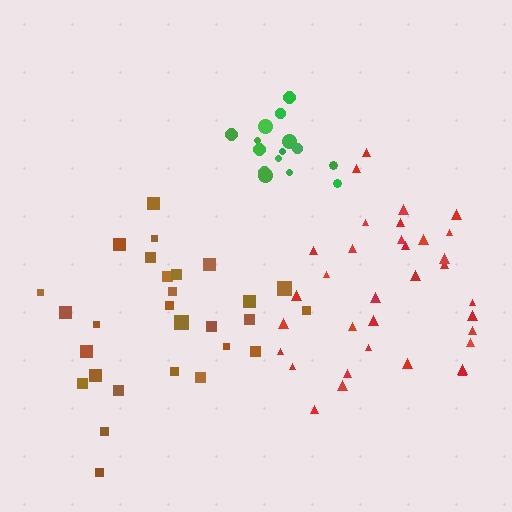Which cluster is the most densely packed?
Green.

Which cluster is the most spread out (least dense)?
Brown.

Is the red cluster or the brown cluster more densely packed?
Red.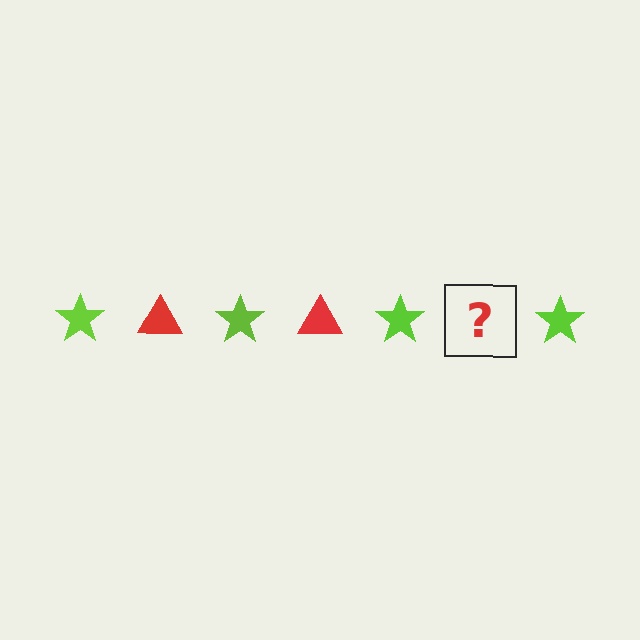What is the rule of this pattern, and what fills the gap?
The rule is that the pattern alternates between lime star and red triangle. The gap should be filled with a red triangle.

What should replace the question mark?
The question mark should be replaced with a red triangle.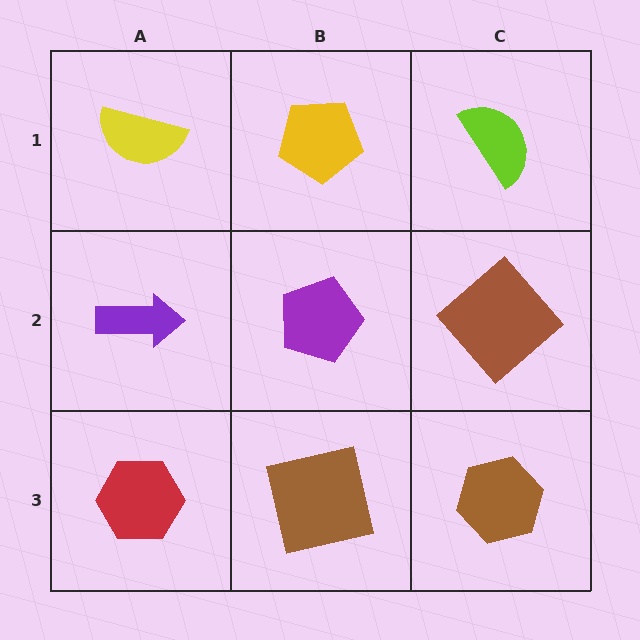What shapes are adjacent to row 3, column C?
A brown diamond (row 2, column C), a brown square (row 3, column B).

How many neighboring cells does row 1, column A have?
2.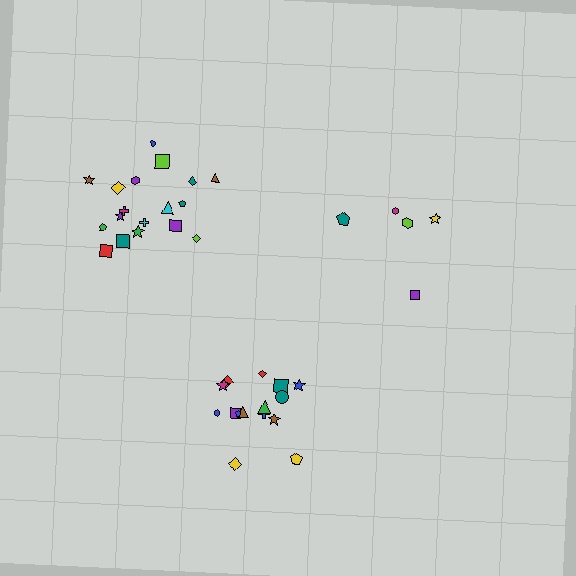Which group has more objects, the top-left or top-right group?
The top-left group.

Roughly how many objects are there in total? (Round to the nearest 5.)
Roughly 40 objects in total.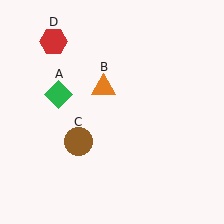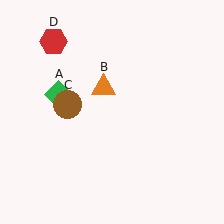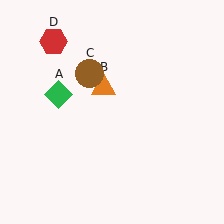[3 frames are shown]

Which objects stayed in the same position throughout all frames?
Green diamond (object A) and orange triangle (object B) and red hexagon (object D) remained stationary.